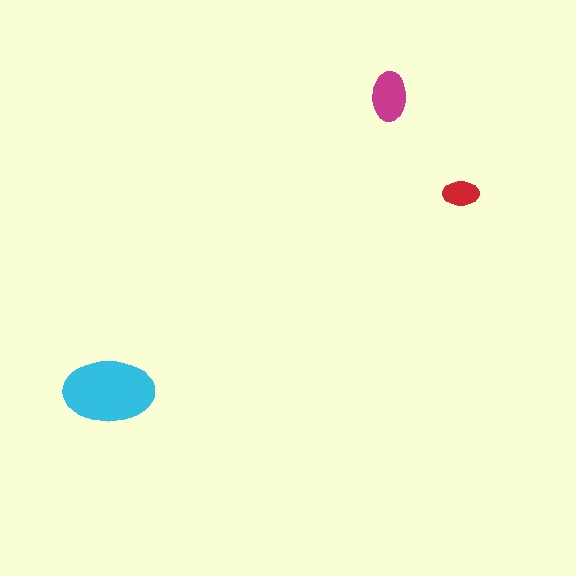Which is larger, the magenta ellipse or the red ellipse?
The magenta one.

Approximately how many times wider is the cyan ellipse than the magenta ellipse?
About 2 times wider.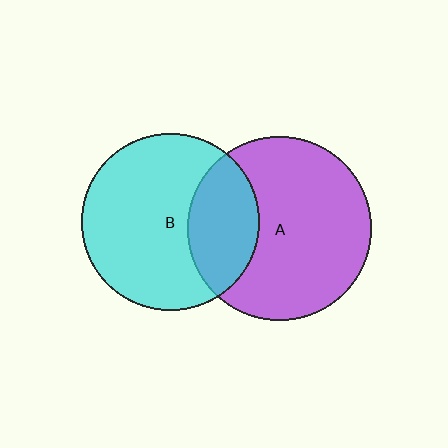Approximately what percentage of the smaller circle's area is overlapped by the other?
Approximately 30%.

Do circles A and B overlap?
Yes.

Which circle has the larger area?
Circle A (purple).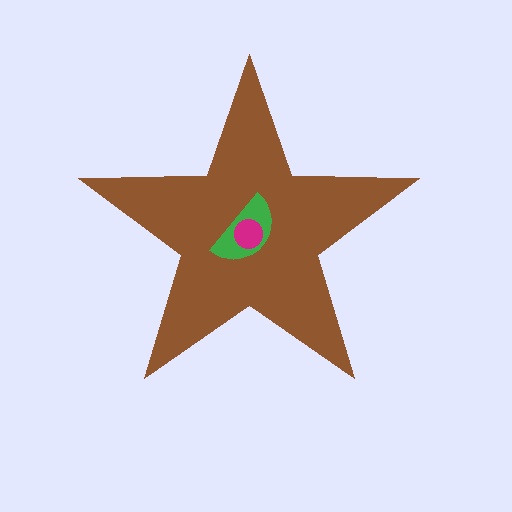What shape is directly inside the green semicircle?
The magenta circle.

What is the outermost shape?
The brown star.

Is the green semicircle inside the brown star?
Yes.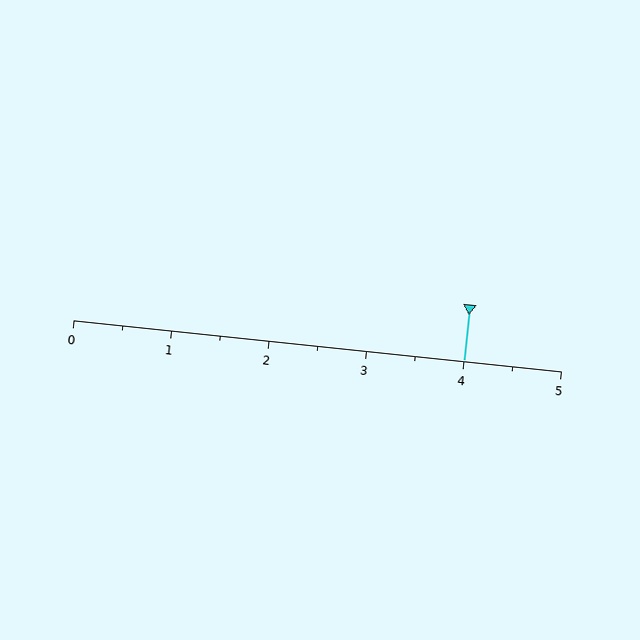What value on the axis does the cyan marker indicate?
The marker indicates approximately 4.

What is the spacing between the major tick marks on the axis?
The major ticks are spaced 1 apart.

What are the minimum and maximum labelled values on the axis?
The axis runs from 0 to 5.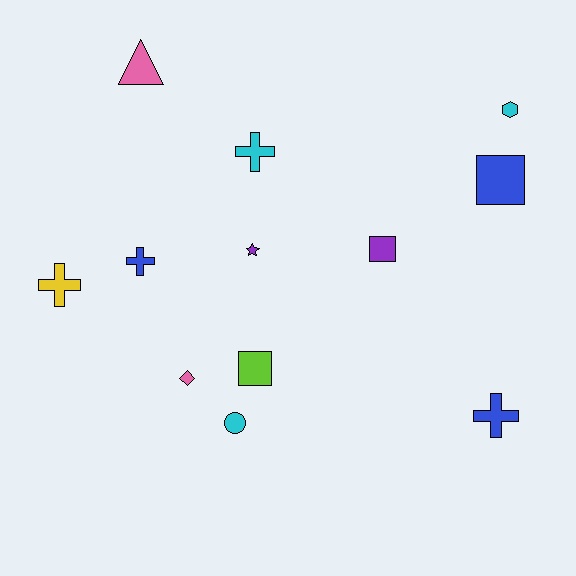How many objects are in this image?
There are 12 objects.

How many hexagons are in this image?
There is 1 hexagon.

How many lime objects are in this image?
There is 1 lime object.